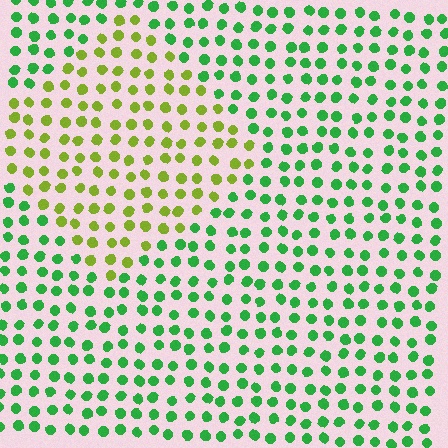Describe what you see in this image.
The image is filled with small green elements in a uniform arrangement. A diamond-shaped region is visible where the elements are tinted to a slightly different hue, forming a subtle color boundary.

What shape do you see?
I see a diamond.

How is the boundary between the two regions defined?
The boundary is defined purely by a slight shift in hue (about 49 degrees). Spacing, size, and orientation are identical on both sides.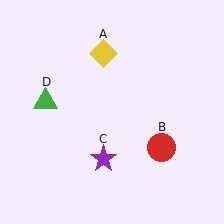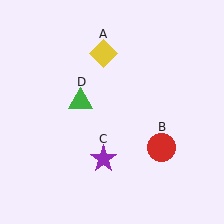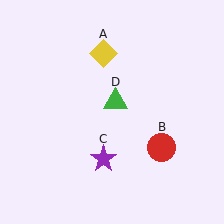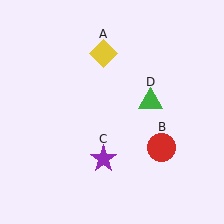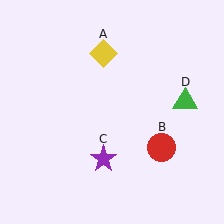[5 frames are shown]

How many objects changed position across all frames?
1 object changed position: green triangle (object D).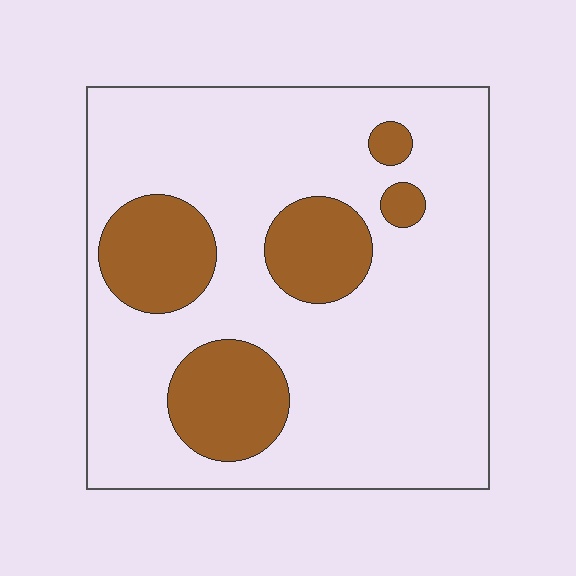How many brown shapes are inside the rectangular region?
5.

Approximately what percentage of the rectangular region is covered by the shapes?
Approximately 20%.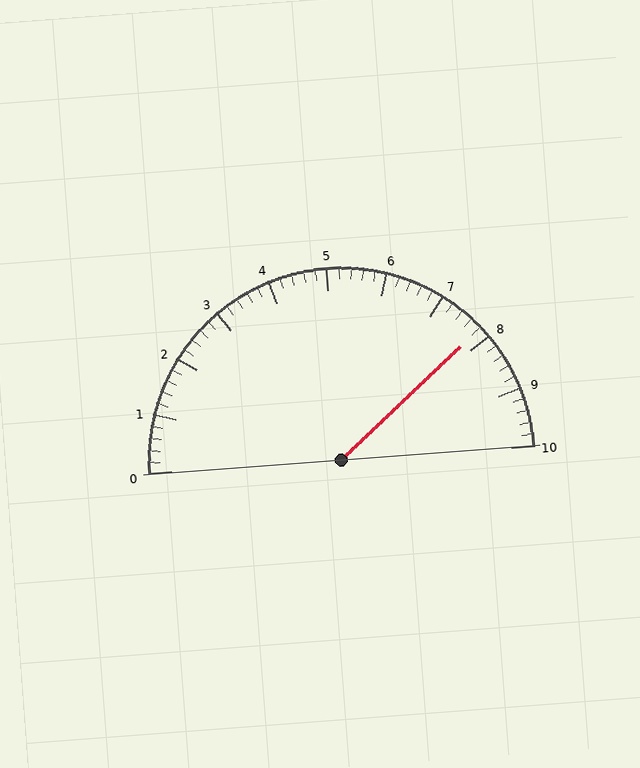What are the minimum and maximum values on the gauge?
The gauge ranges from 0 to 10.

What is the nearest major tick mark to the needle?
The nearest major tick mark is 8.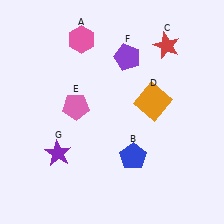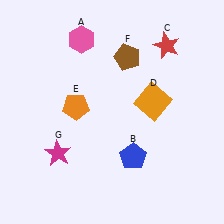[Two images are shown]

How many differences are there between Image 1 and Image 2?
There are 3 differences between the two images.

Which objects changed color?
E changed from pink to orange. F changed from purple to brown. G changed from purple to magenta.